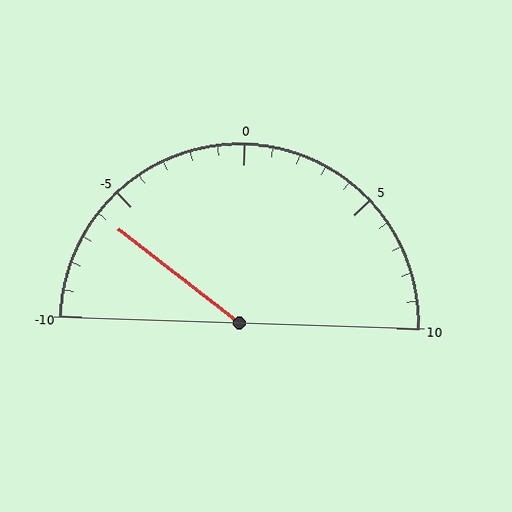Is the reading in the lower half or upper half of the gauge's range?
The reading is in the lower half of the range (-10 to 10).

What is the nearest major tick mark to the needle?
The nearest major tick mark is -5.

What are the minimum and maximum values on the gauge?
The gauge ranges from -10 to 10.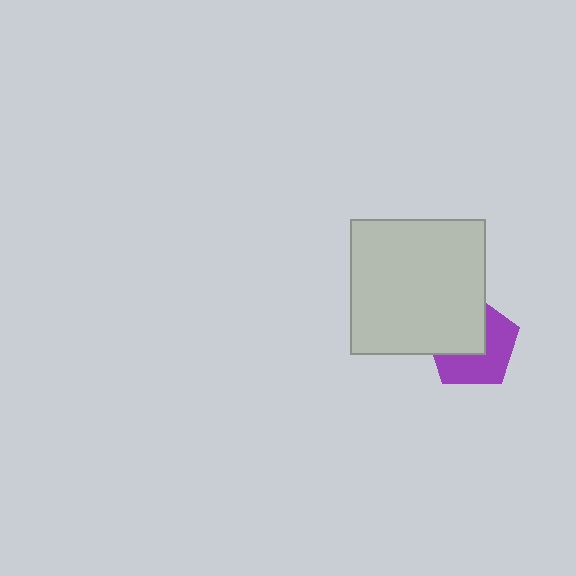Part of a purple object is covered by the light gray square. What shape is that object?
It is a pentagon.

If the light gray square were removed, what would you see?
You would see the complete purple pentagon.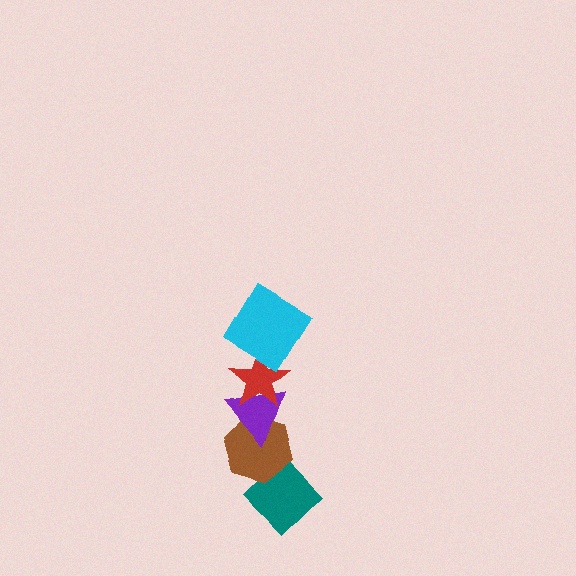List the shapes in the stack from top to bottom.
From top to bottom: the cyan diamond, the red star, the purple triangle, the brown hexagon, the teal diamond.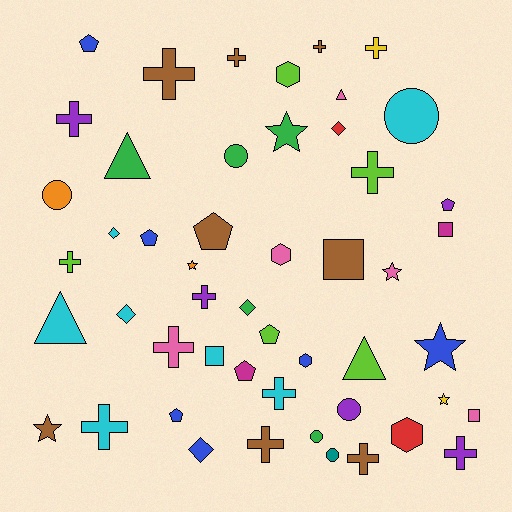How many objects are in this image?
There are 50 objects.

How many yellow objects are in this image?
There are 2 yellow objects.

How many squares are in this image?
There are 4 squares.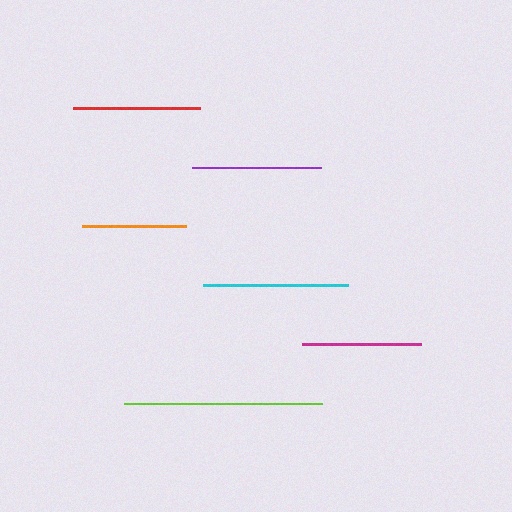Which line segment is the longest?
The lime line is the longest at approximately 198 pixels.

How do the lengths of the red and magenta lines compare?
The red and magenta lines are approximately the same length.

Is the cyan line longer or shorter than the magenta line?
The cyan line is longer than the magenta line.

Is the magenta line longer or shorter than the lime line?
The lime line is longer than the magenta line.